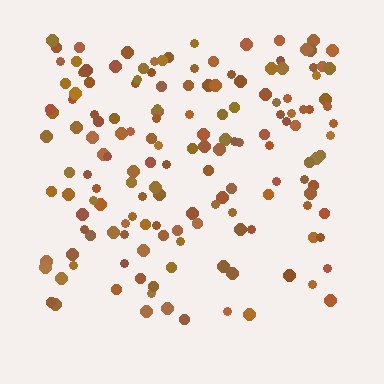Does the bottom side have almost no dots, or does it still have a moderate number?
Still a moderate number, just noticeably fewer than the top.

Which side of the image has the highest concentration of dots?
The top.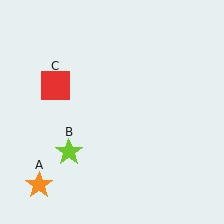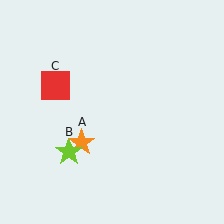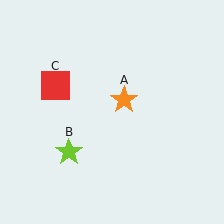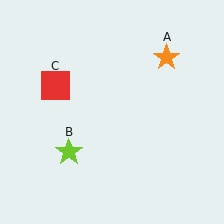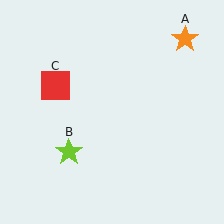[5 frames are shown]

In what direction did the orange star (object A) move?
The orange star (object A) moved up and to the right.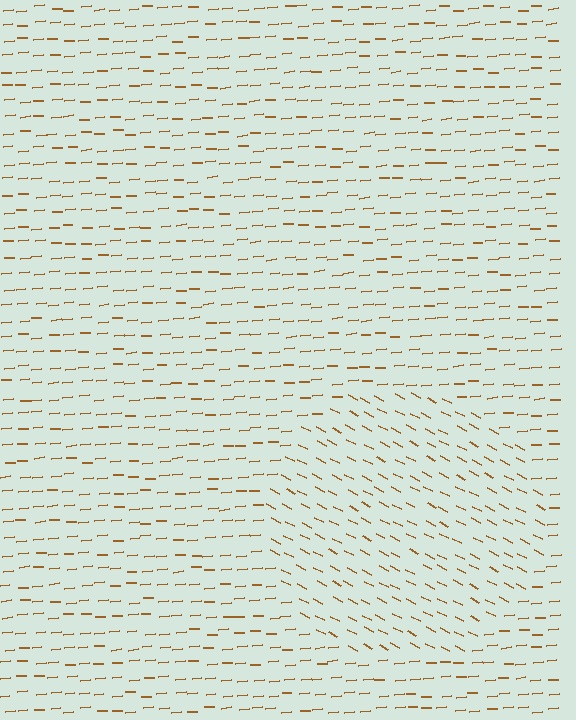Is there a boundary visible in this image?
Yes, there is a texture boundary formed by a change in line orientation.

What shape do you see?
I see a circle.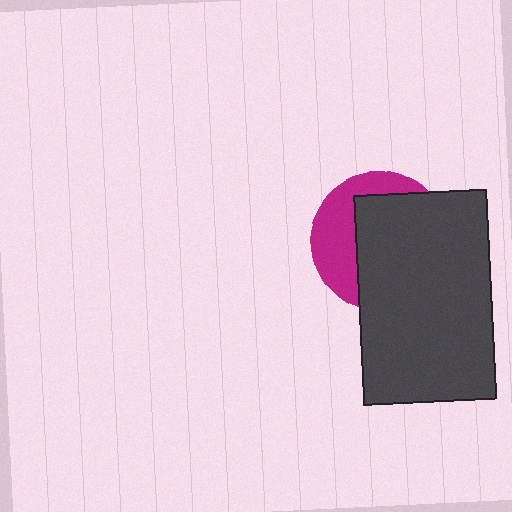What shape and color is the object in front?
The object in front is a dark gray rectangle.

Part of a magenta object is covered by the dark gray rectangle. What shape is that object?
It is a circle.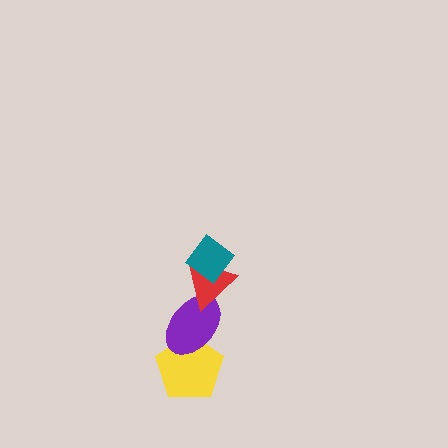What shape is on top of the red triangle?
The teal diamond is on top of the red triangle.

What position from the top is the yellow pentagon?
The yellow pentagon is 4th from the top.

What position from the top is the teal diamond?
The teal diamond is 1st from the top.